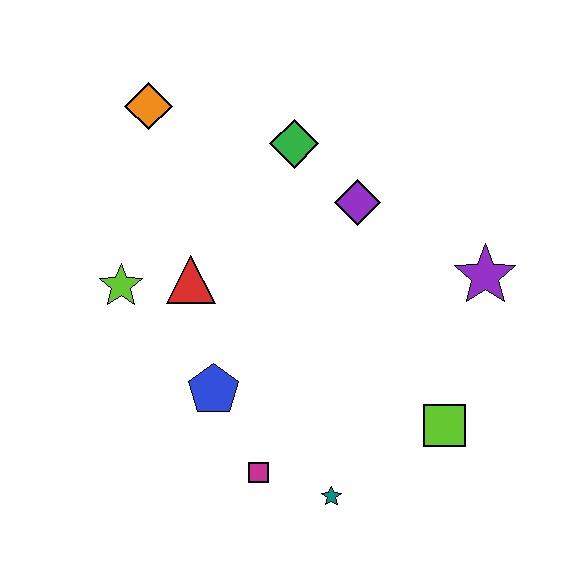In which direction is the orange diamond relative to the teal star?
The orange diamond is above the teal star.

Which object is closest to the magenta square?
The teal star is closest to the magenta square.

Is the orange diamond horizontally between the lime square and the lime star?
Yes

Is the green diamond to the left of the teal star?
Yes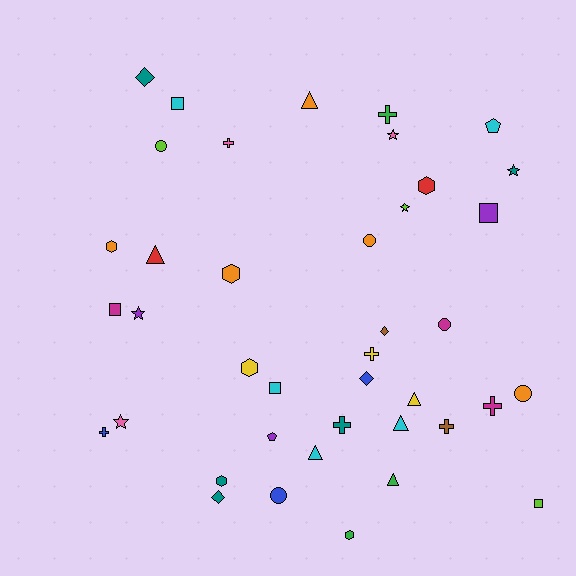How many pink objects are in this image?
There are 3 pink objects.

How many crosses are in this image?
There are 7 crosses.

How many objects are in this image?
There are 40 objects.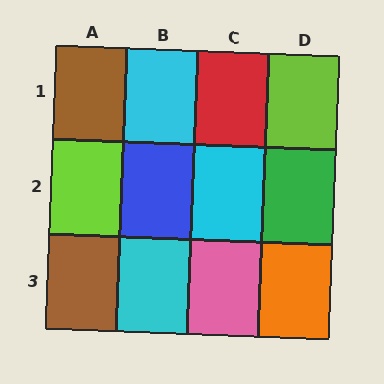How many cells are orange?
1 cell is orange.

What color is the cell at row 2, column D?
Green.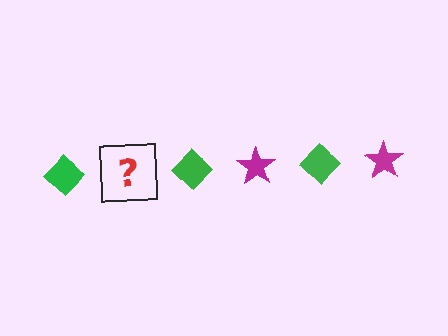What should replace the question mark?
The question mark should be replaced with a magenta star.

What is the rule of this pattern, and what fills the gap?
The rule is that the pattern alternates between green diamond and magenta star. The gap should be filled with a magenta star.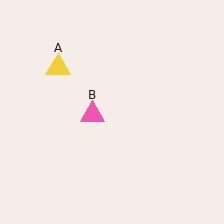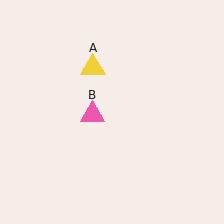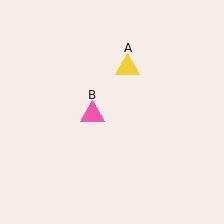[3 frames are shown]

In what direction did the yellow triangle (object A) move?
The yellow triangle (object A) moved right.